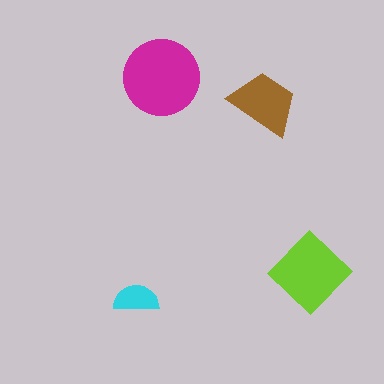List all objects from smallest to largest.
The cyan semicircle, the brown trapezoid, the lime diamond, the magenta circle.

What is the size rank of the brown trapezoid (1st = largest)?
3rd.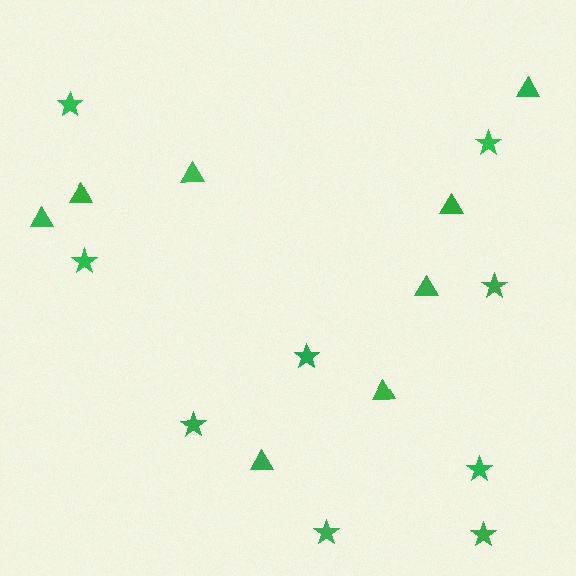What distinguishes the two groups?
There are 2 groups: one group of stars (9) and one group of triangles (8).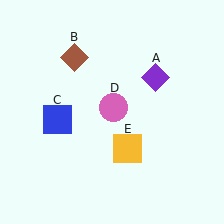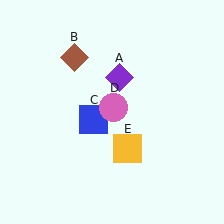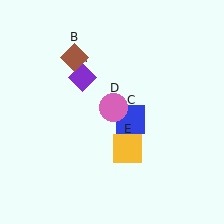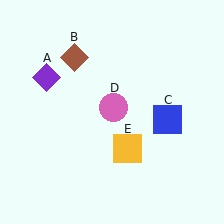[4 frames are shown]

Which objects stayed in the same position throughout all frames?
Brown diamond (object B) and pink circle (object D) and yellow square (object E) remained stationary.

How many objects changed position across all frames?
2 objects changed position: purple diamond (object A), blue square (object C).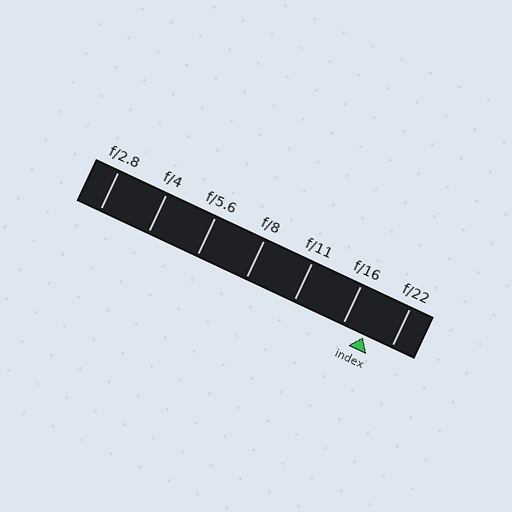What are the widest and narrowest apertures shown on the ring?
The widest aperture shown is f/2.8 and the narrowest is f/22.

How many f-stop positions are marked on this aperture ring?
There are 7 f-stop positions marked.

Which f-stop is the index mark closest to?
The index mark is closest to f/16.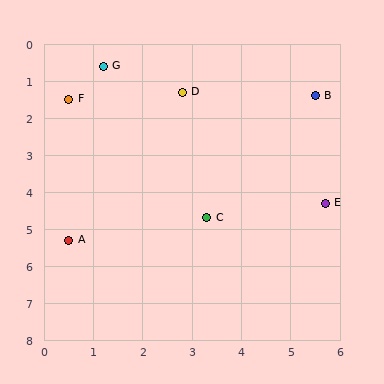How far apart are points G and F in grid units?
Points G and F are about 1.1 grid units apart.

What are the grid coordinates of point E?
Point E is at approximately (5.7, 4.3).